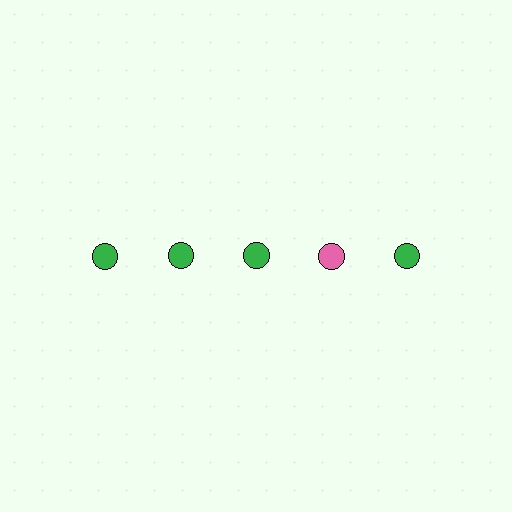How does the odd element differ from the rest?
It has a different color: pink instead of green.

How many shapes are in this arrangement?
There are 5 shapes arranged in a grid pattern.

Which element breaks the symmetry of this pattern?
The pink circle in the top row, second from right column breaks the symmetry. All other shapes are green circles.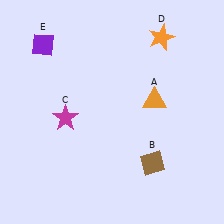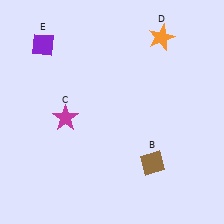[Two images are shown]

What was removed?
The orange triangle (A) was removed in Image 2.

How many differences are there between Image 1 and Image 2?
There is 1 difference between the two images.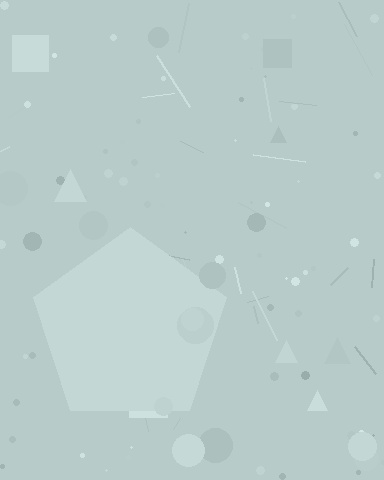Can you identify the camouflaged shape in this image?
The camouflaged shape is a pentagon.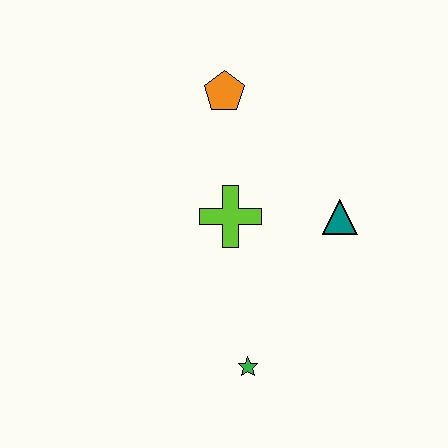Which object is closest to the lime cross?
The teal triangle is closest to the lime cross.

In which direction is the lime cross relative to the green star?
The lime cross is above the green star.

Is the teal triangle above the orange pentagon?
No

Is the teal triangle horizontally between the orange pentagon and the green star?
No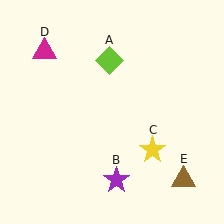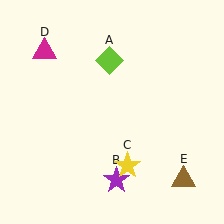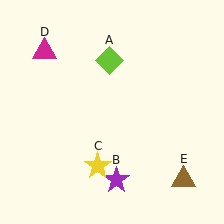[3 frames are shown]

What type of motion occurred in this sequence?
The yellow star (object C) rotated clockwise around the center of the scene.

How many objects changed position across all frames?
1 object changed position: yellow star (object C).